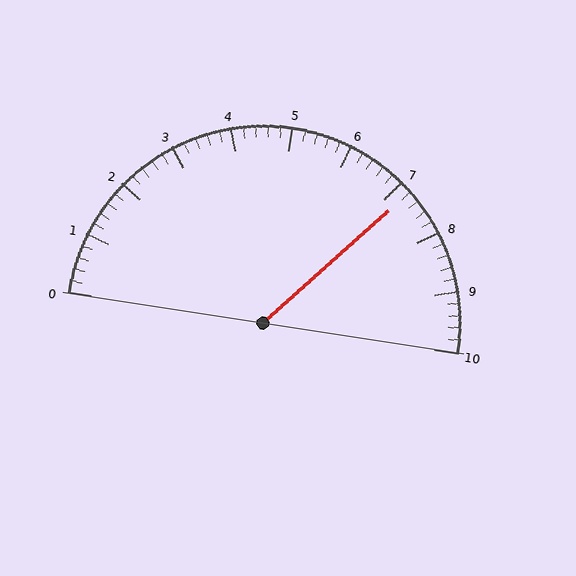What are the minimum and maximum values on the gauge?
The gauge ranges from 0 to 10.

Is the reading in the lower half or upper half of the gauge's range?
The reading is in the upper half of the range (0 to 10).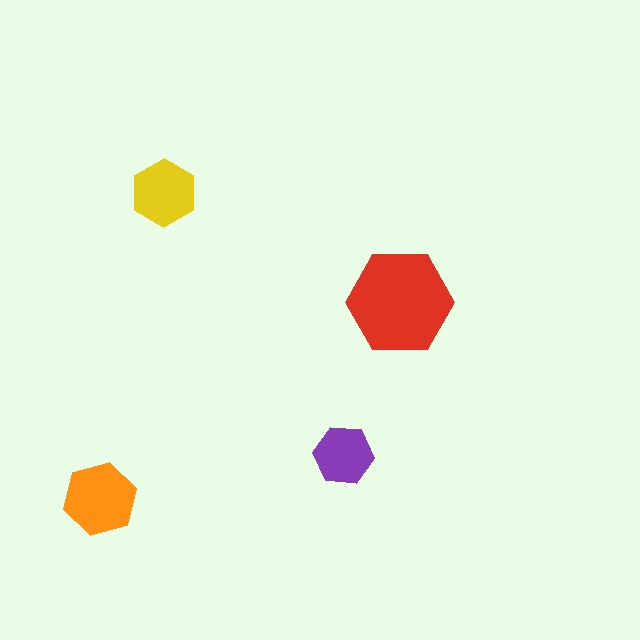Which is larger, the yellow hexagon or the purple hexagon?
The yellow one.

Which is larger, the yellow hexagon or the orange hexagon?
The orange one.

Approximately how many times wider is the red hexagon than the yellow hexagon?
About 1.5 times wider.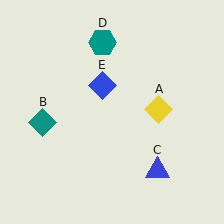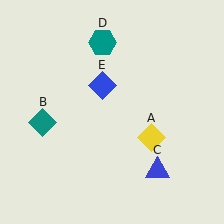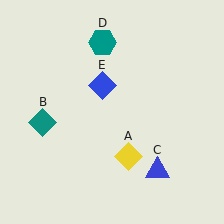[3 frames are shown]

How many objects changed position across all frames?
1 object changed position: yellow diamond (object A).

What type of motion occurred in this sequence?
The yellow diamond (object A) rotated clockwise around the center of the scene.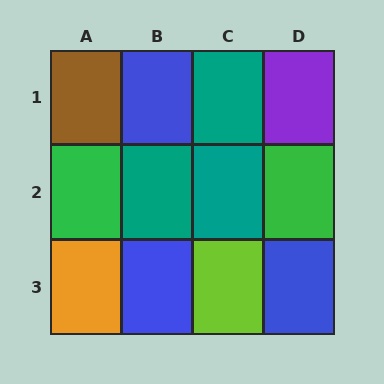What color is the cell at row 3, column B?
Blue.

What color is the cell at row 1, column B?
Blue.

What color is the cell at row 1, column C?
Teal.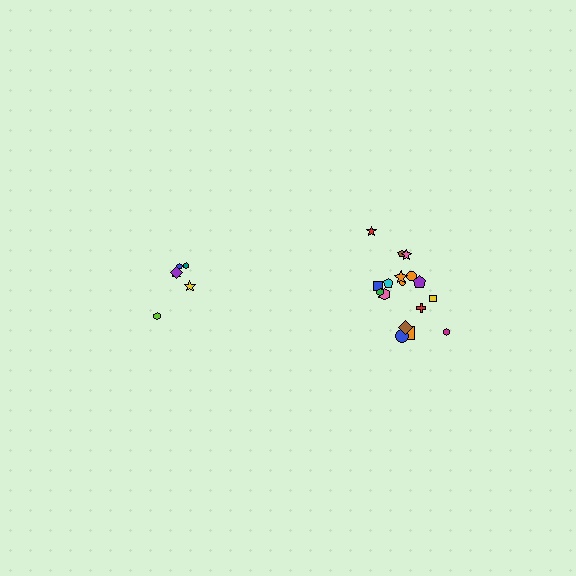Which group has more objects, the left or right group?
The right group.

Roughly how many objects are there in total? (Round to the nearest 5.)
Roughly 25 objects in total.